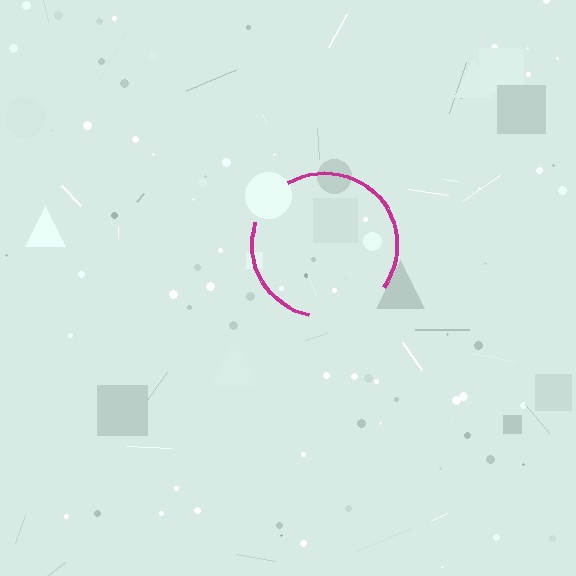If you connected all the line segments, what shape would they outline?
They would outline a circle.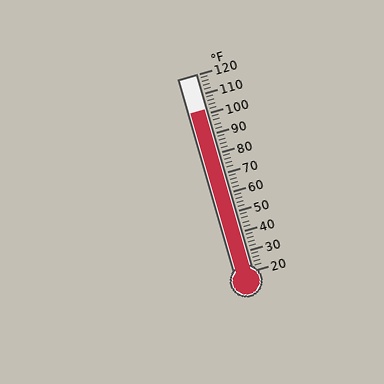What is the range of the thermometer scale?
The thermometer scale ranges from 20°F to 120°F.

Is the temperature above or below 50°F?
The temperature is above 50°F.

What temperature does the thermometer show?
The thermometer shows approximately 102°F.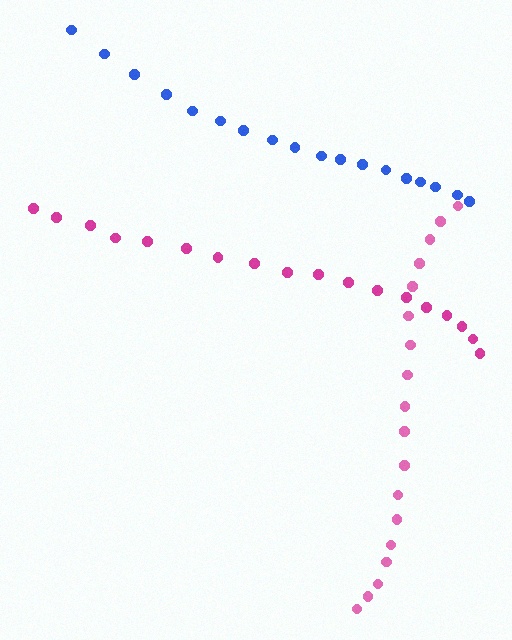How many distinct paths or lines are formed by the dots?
There are 3 distinct paths.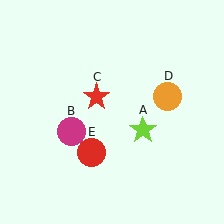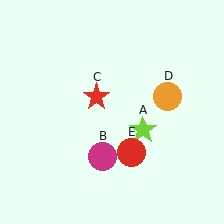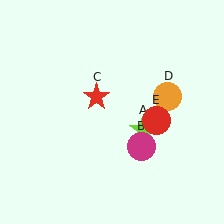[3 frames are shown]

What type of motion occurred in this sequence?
The magenta circle (object B), red circle (object E) rotated counterclockwise around the center of the scene.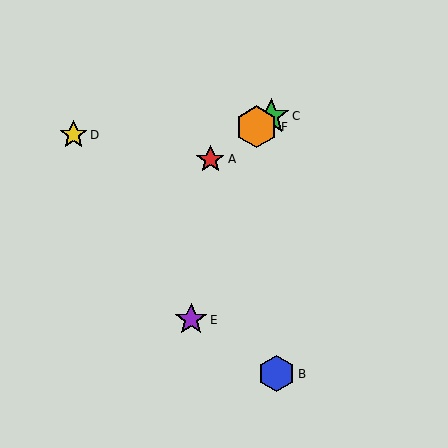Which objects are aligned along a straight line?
Objects A, C, F are aligned along a straight line.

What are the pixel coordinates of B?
Object B is at (277, 374).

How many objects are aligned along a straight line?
3 objects (A, C, F) are aligned along a straight line.